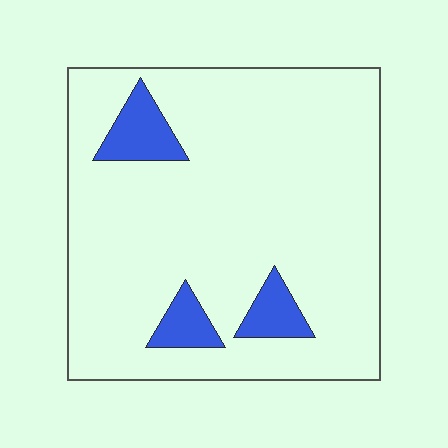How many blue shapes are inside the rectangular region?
3.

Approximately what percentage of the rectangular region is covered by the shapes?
Approximately 10%.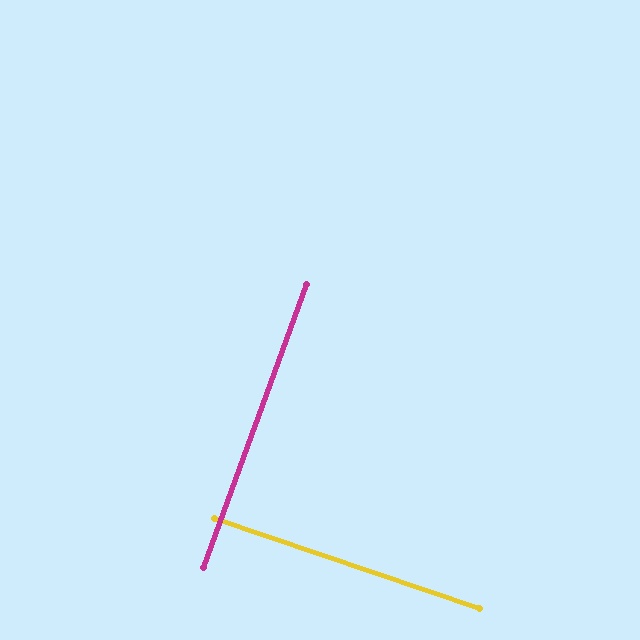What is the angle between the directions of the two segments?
Approximately 89 degrees.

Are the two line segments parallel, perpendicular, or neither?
Perpendicular — they meet at approximately 89°.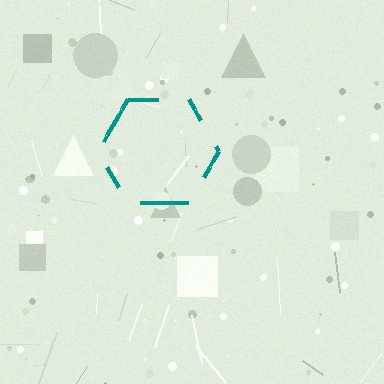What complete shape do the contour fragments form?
The contour fragments form a hexagon.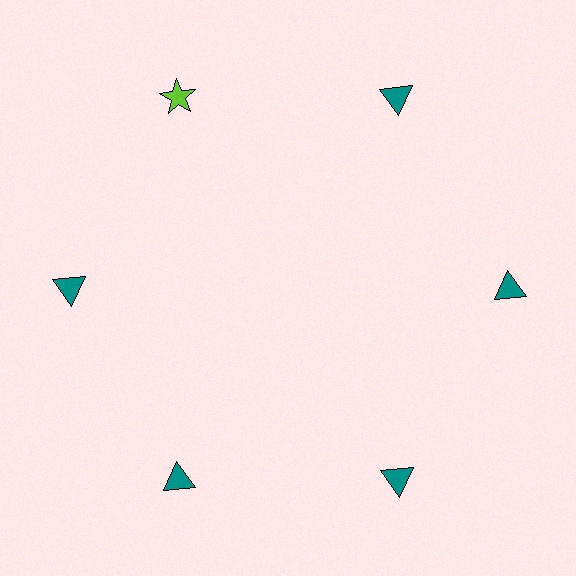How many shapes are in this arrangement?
There are 6 shapes arranged in a ring pattern.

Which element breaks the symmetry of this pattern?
The lime star at roughly the 11 o'clock position breaks the symmetry. All other shapes are teal triangles.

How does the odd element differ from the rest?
It differs in both color (lime instead of teal) and shape (star instead of triangle).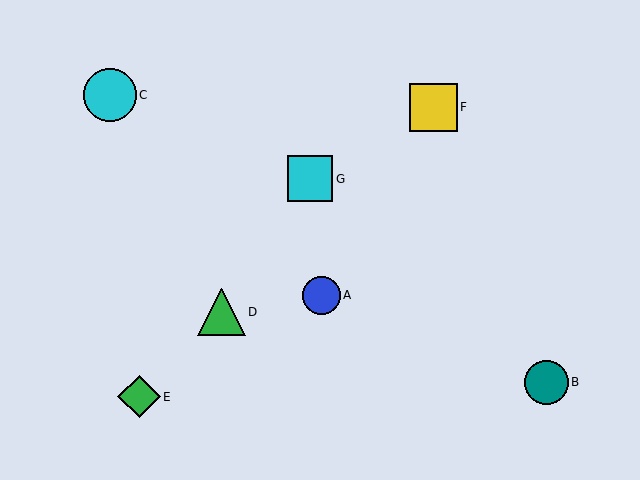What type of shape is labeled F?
Shape F is a yellow square.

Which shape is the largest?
The cyan circle (labeled C) is the largest.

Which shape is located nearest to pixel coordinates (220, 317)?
The green triangle (labeled D) at (222, 312) is nearest to that location.